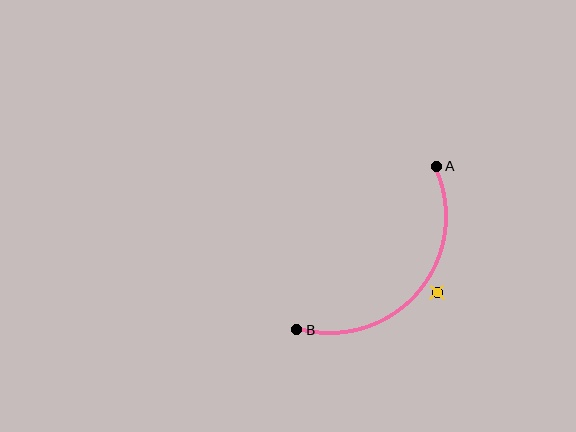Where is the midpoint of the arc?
The arc midpoint is the point on the curve farthest from the straight line joining A and B. It sits below and to the right of that line.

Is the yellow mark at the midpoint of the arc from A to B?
No — the yellow mark does not lie on the arc at all. It sits slightly outside the curve.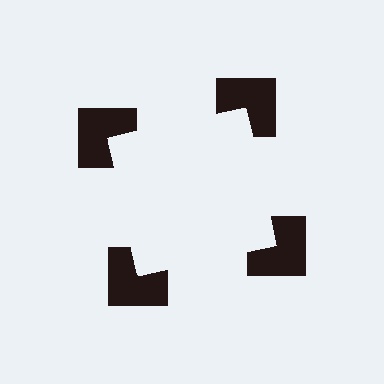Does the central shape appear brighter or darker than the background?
It typically appears slightly brighter than the background, even though no actual brightness change is drawn.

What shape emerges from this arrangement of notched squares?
An illusory square — its edges are inferred from the aligned wedge cuts in the notched squares, not physically drawn.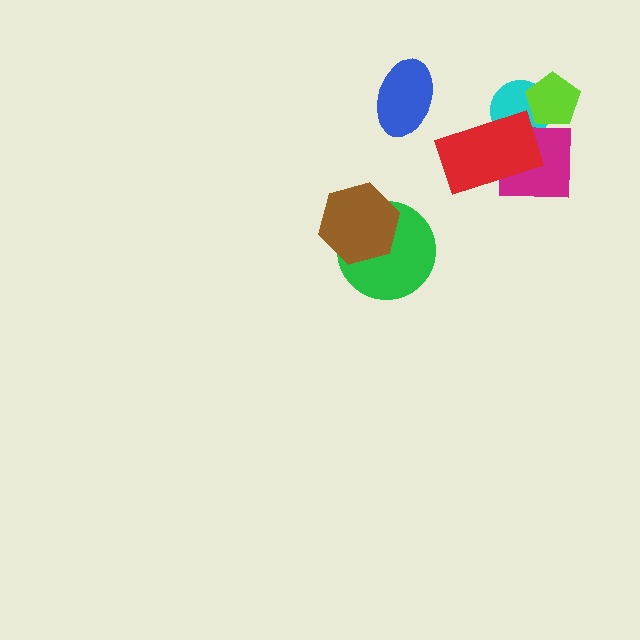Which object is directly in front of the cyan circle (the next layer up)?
The lime pentagon is directly in front of the cyan circle.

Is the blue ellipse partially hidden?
No, no other shape covers it.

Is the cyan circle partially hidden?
Yes, it is partially covered by another shape.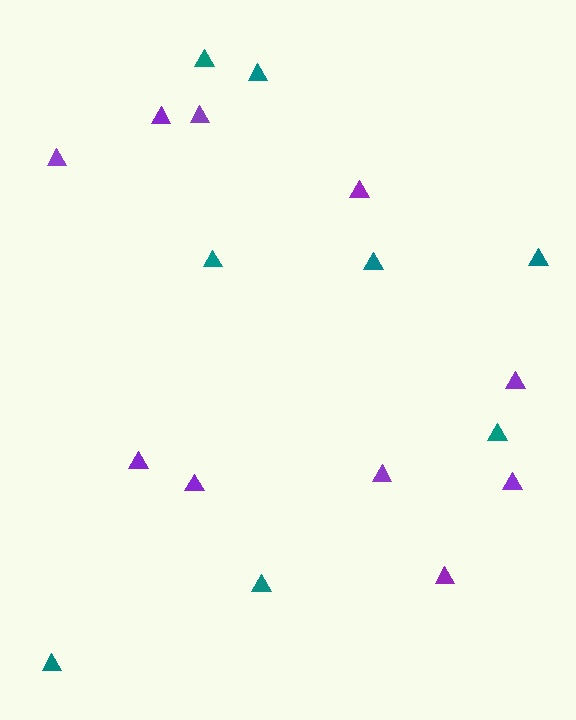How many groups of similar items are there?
There are 2 groups: one group of teal triangles (8) and one group of purple triangles (10).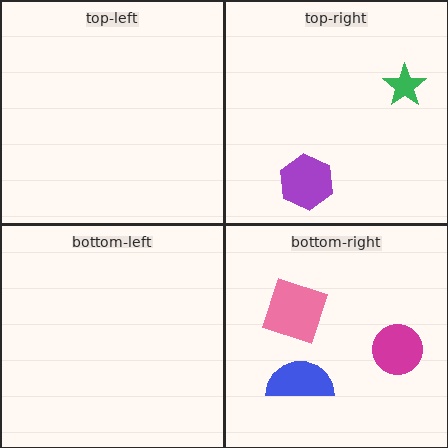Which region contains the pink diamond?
The bottom-right region.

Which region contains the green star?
The top-right region.